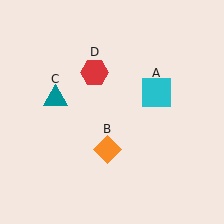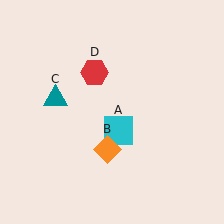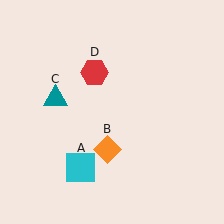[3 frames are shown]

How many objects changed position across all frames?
1 object changed position: cyan square (object A).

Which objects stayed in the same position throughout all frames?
Orange diamond (object B) and teal triangle (object C) and red hexagon (object D) remained stationary.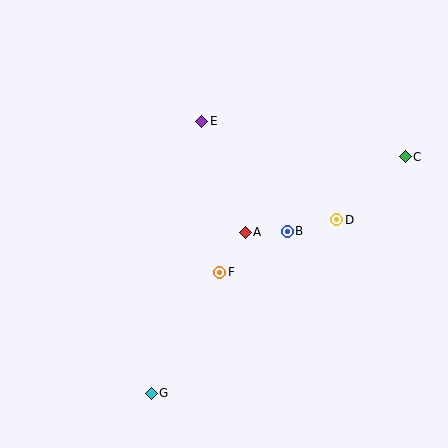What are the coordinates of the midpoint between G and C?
The midpoint between G and C is at (278, 275).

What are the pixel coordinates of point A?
Point A is at (245, 232).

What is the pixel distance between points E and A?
The distance between E and A is 119 pixels.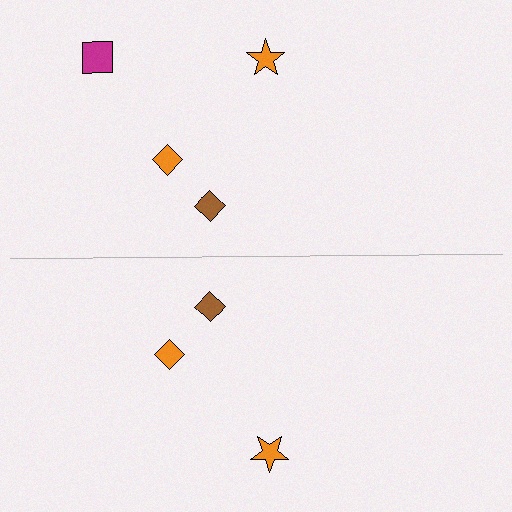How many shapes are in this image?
There are 7 shapes in this image.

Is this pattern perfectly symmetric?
No, the pattern is not perfectly symmetric. A magenta square is missing from the bottom side.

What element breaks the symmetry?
A magenta square is missing from the bottom side.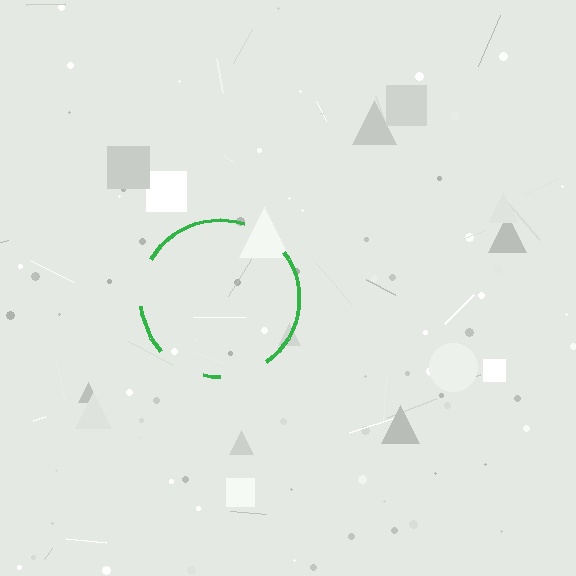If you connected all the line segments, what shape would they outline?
They would outline a circle.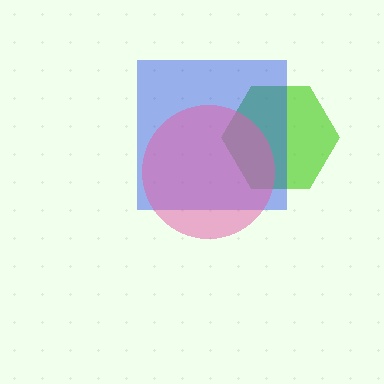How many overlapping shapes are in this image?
There are 3 overlapping shapes in the image.